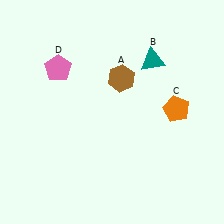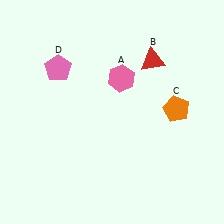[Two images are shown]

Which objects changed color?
A changed from brown to pink. B changed from teal to red.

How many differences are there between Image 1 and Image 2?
There are 2 differences between the two images.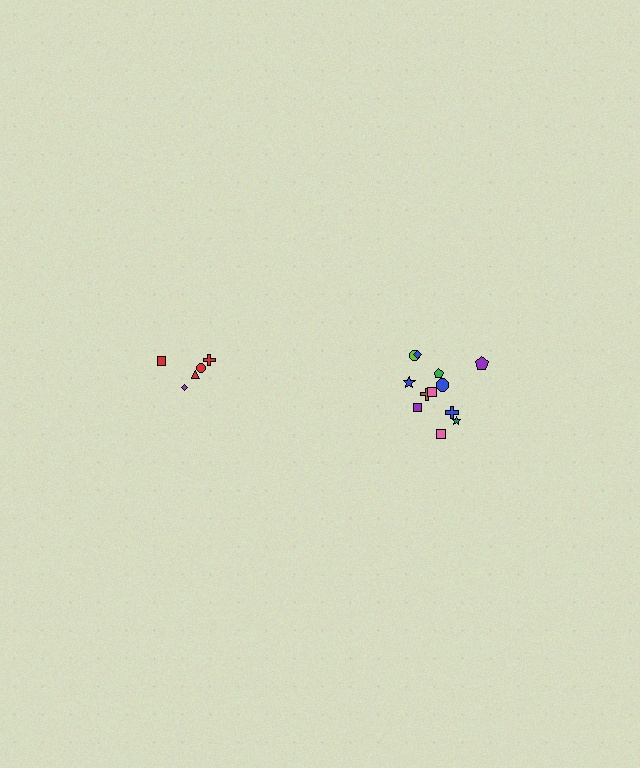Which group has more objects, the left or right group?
The right group.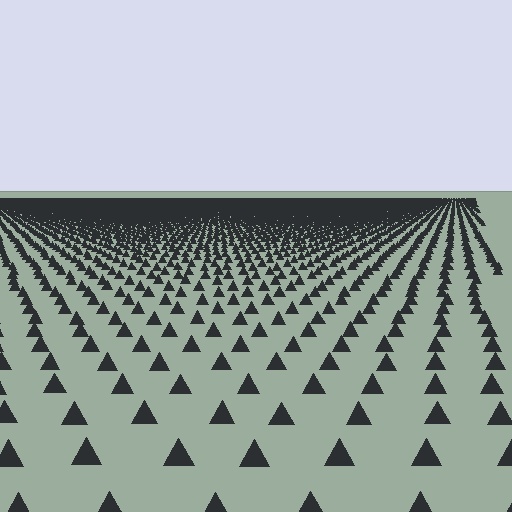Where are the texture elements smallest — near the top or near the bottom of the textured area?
Near the top.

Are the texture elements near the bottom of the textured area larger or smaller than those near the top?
Larger. Near the bottom, elements are closer to the viewer and appear at a bigger on-screen size.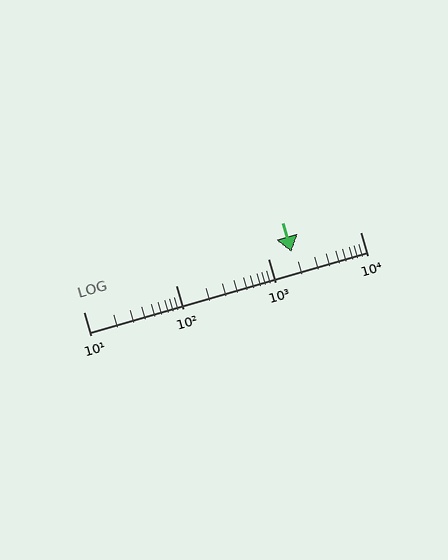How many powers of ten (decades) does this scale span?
The scale spans 3 decades, from 10 to 10000.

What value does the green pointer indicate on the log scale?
The pointer indicates approximately 1800.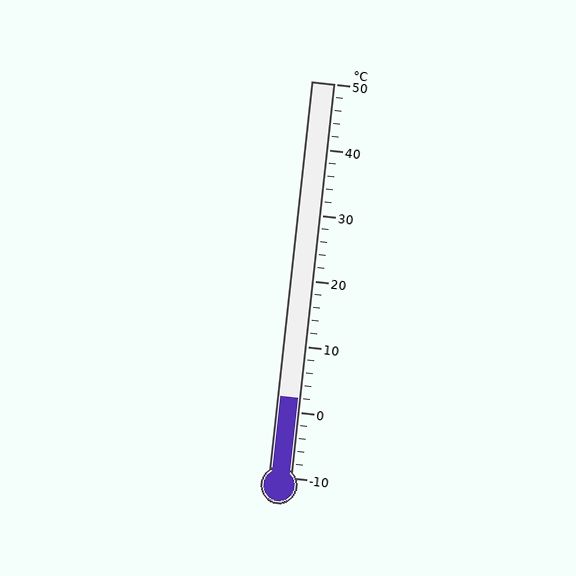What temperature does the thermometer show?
The thermometer shows approximately 2°C.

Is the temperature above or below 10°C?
The temperature is below 10°C.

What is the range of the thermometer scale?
The thermometer scale ranges from -10°C to 50°C.